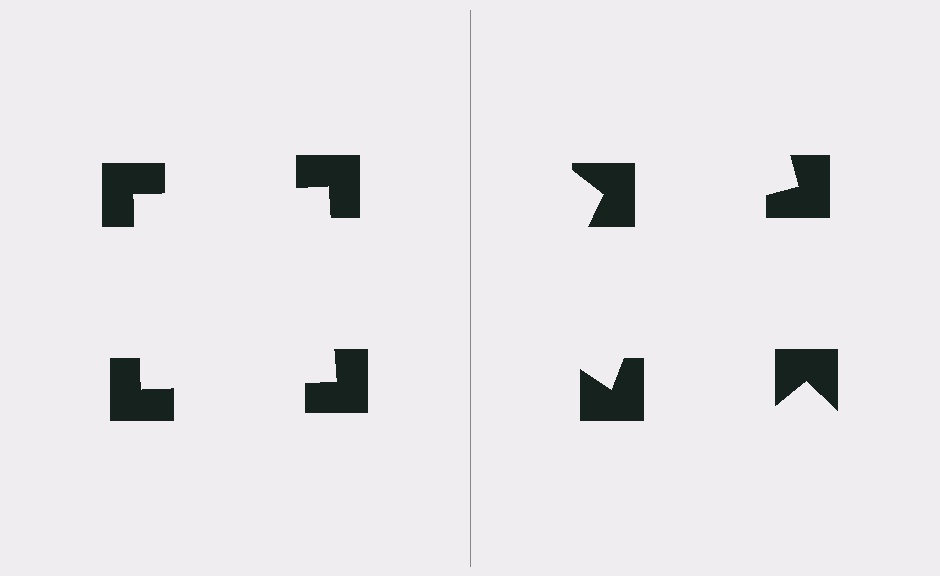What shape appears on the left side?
An illusory square.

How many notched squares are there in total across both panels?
8 — 4 on each side.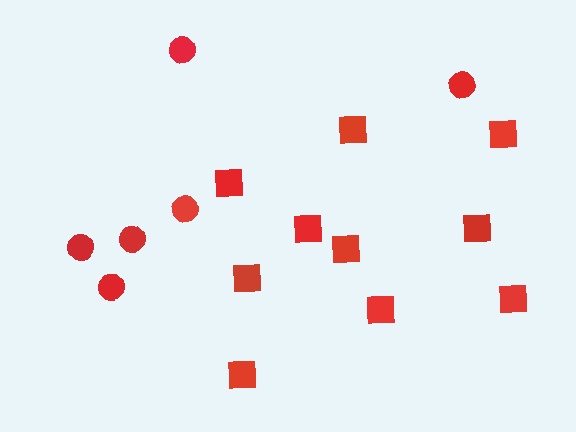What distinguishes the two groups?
There are 2 groups: one group of circles (6) and one group of squares (10).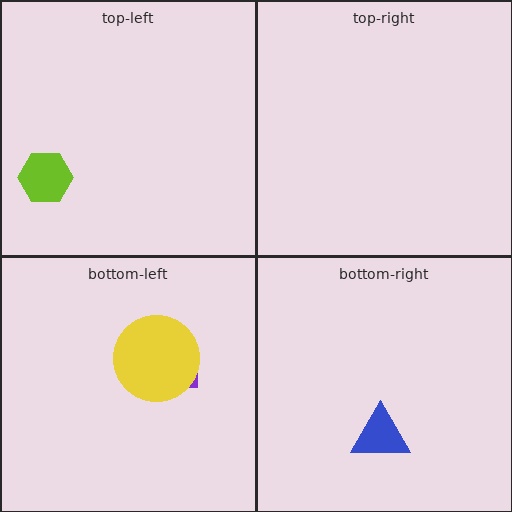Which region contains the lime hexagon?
The top-left region.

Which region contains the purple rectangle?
The bottom-left region.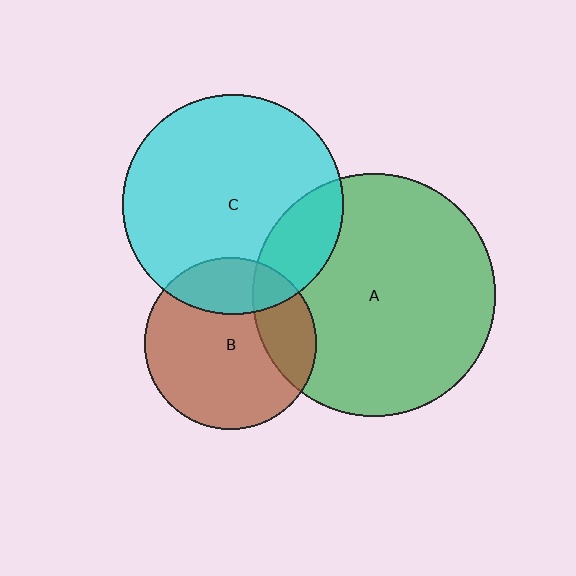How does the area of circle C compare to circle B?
Approximately 1.6 times.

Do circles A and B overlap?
Yes.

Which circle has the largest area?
Circle A (green).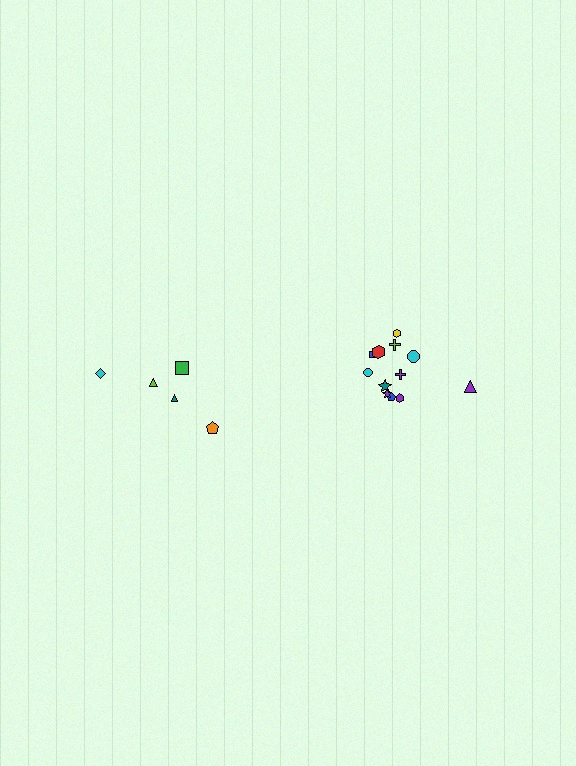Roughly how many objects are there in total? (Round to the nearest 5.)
Roughly 15 objects in total.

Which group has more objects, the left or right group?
The right group.